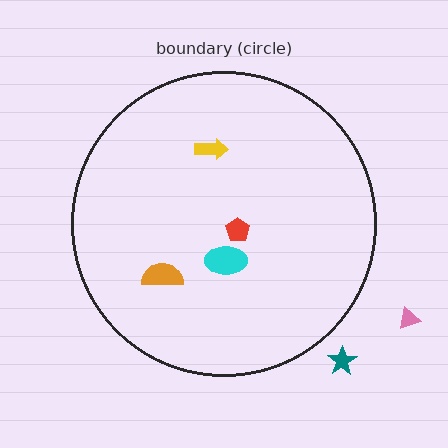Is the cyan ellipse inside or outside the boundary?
Inside.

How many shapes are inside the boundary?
4 inside, 2 outside.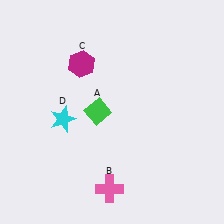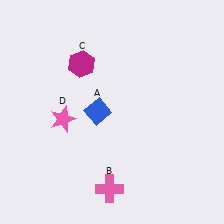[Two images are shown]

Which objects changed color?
A changed from green to blue. D changed from cyan to pink.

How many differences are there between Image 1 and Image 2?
There are 2 differences between the two images.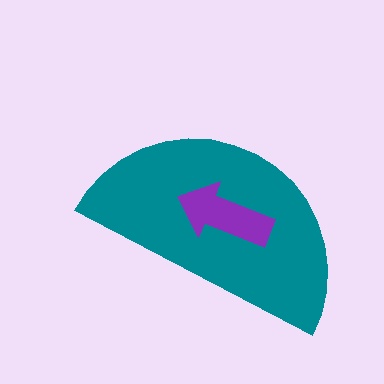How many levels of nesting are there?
2.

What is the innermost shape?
The purple arrow.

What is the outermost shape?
The teal semicircle.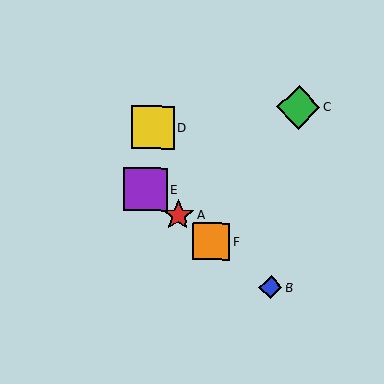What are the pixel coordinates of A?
Object A is at (178, 215).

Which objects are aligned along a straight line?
Objects A, B, E, F are aligned along a straight line.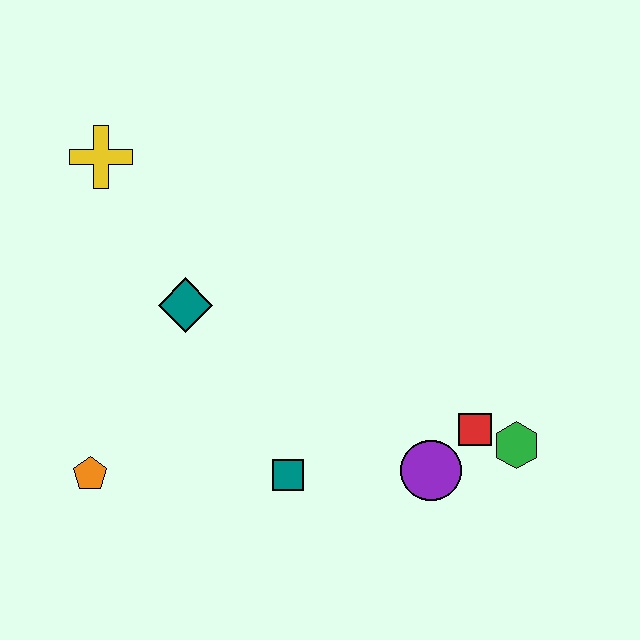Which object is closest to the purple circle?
The red square is closest to the purple circle.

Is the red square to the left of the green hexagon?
Yes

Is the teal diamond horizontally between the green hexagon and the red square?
No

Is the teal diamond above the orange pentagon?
Yes